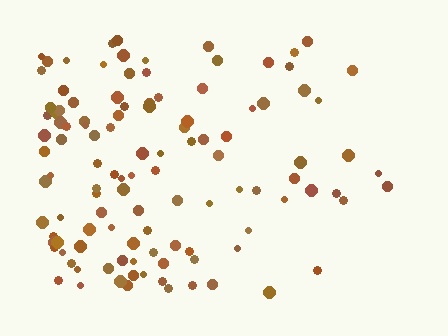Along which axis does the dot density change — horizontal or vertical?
Horizontal.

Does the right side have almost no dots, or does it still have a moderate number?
Still a moderate number, just noticeably fewer than the left.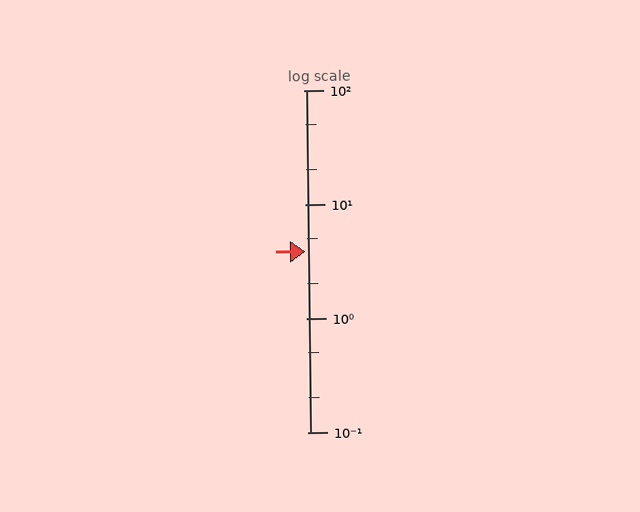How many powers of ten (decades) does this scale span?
The scale spans 3 decades, from 0.1 to 100.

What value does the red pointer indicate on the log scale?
The pointer indicates approximately 3.8.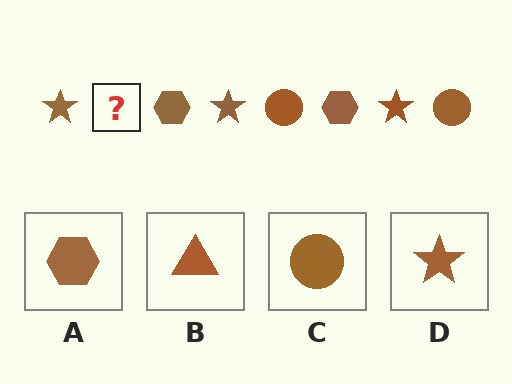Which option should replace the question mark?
Option C.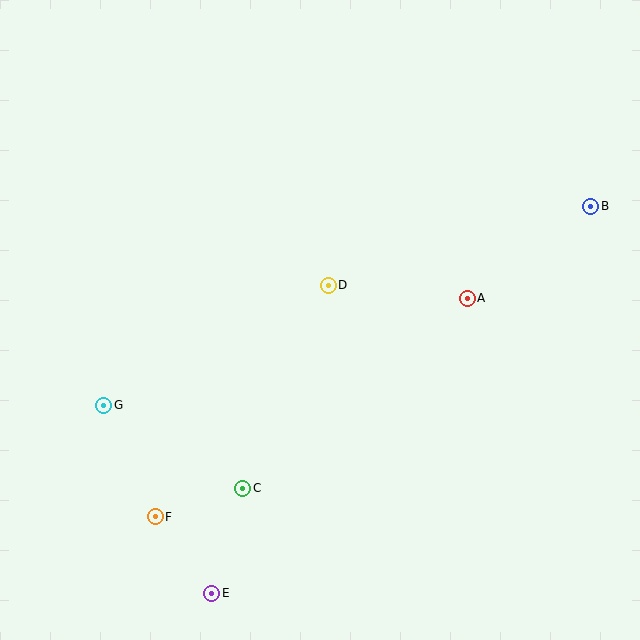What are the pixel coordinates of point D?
Point D is at (328, 285).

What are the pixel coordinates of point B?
Point B is at (591, 206).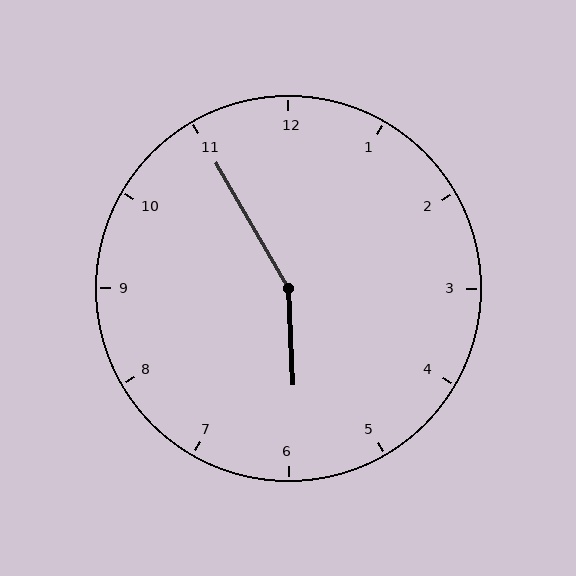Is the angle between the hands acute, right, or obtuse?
It is obtuse.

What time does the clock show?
5:55.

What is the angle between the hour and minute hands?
Approximately 152 degrees.